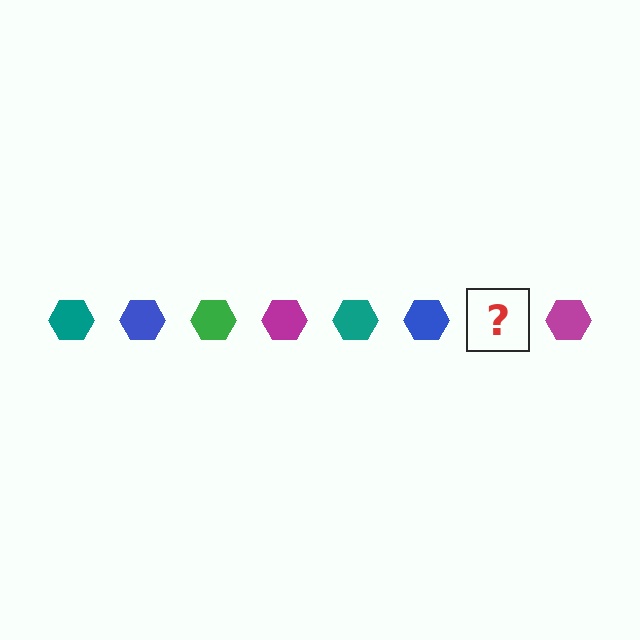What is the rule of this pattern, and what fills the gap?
The rule is that the pattern cycles through teal, blue, green, magenta hexagons. The gap should be filled with a green hexagon.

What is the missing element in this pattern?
The missing element is a green hexagon.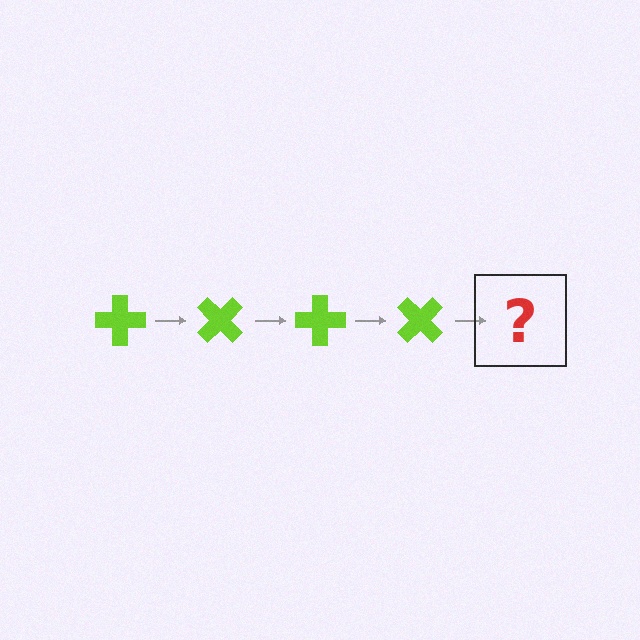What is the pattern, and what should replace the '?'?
The pattern is that the cross rotates 45 degrees each step. The '?' should be a lime cross rotated 180 degrees.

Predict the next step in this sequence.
The next step is a lime cross rotated 180 degrees.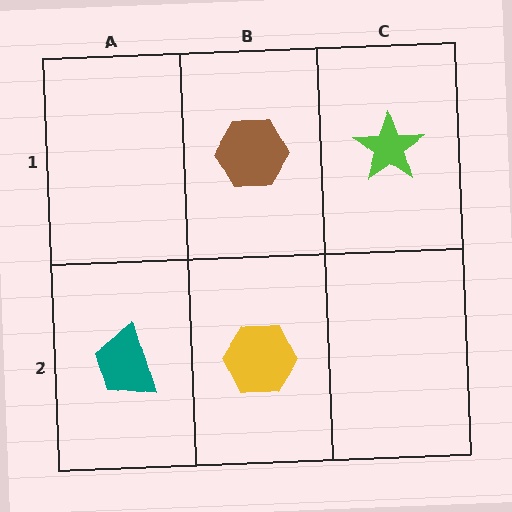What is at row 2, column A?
A teal trapezoid.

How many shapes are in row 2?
2 shapes.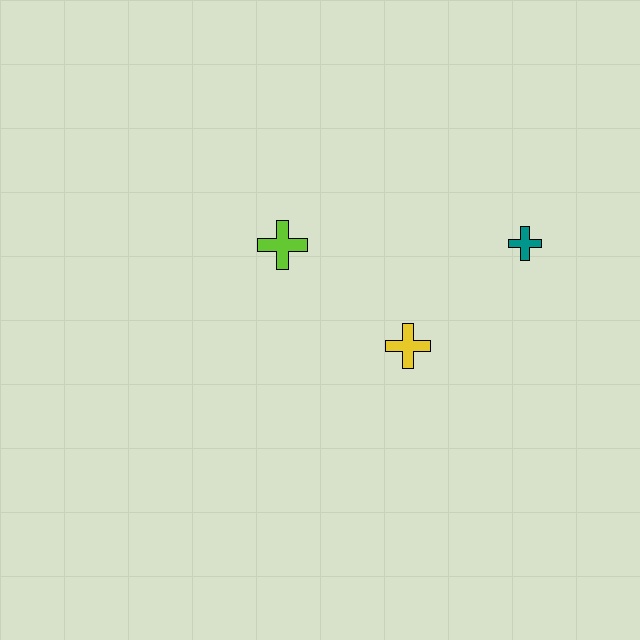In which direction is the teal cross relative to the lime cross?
The teal cross is to the right of the lime cross.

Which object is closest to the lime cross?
The yellow cross is closest to the lime cross.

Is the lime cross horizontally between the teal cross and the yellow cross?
No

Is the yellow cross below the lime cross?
Yes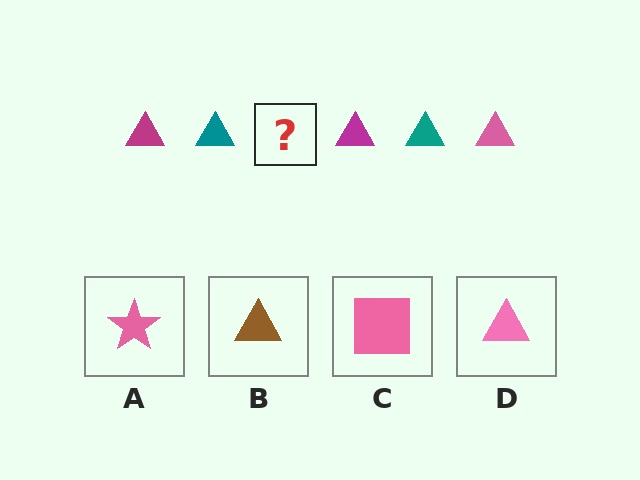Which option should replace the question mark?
Option D.